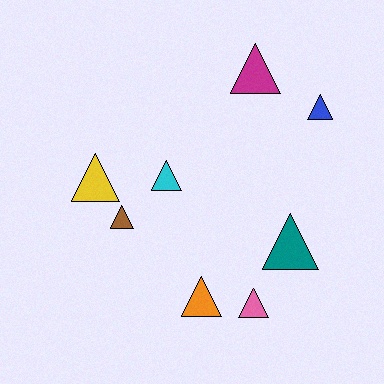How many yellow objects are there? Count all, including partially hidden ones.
There is 1 yellow object.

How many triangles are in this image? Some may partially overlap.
There are 8 triangles.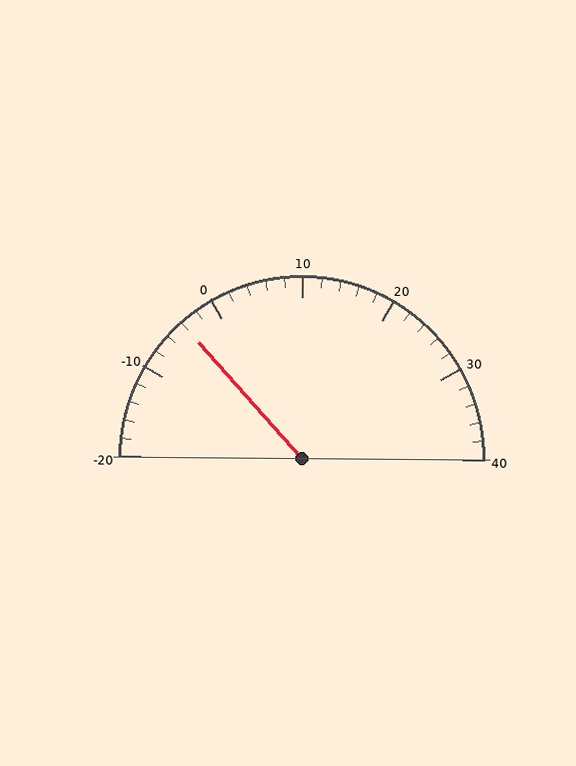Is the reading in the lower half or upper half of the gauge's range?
The reading is in the lower half of the range (-20 to 40).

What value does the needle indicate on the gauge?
The needle indicates approximately -4.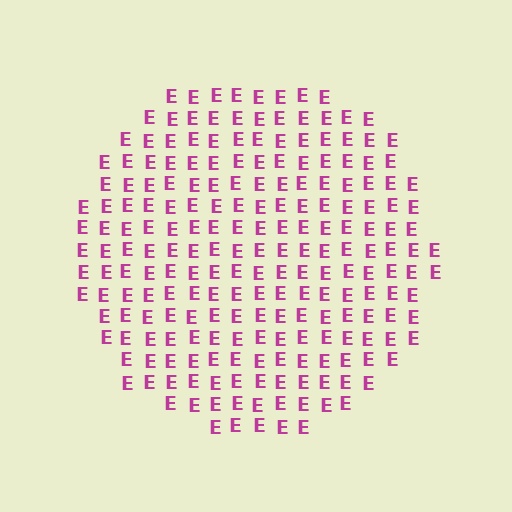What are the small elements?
The small elements are letter E's.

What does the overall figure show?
The overall figure shows a circle.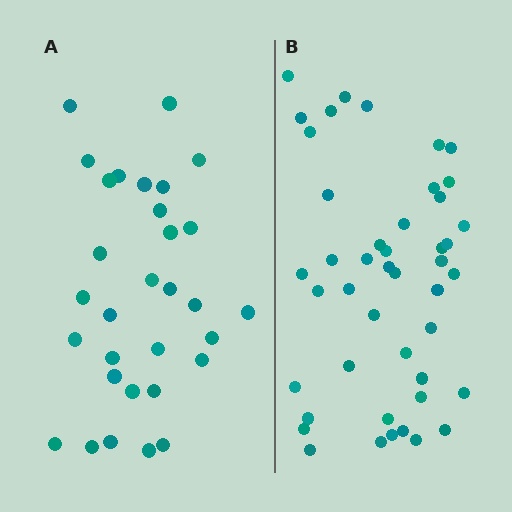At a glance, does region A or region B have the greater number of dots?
Region B (the right region) has more dots.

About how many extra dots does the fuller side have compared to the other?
Region B has approximately 15 more dots than region A.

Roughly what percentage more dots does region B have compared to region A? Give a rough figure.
About 45% more.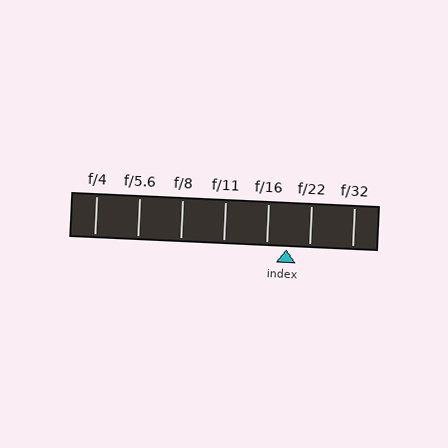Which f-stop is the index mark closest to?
The index mark is closest to f/16.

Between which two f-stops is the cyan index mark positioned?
The index mark is between f/16 and f/22.